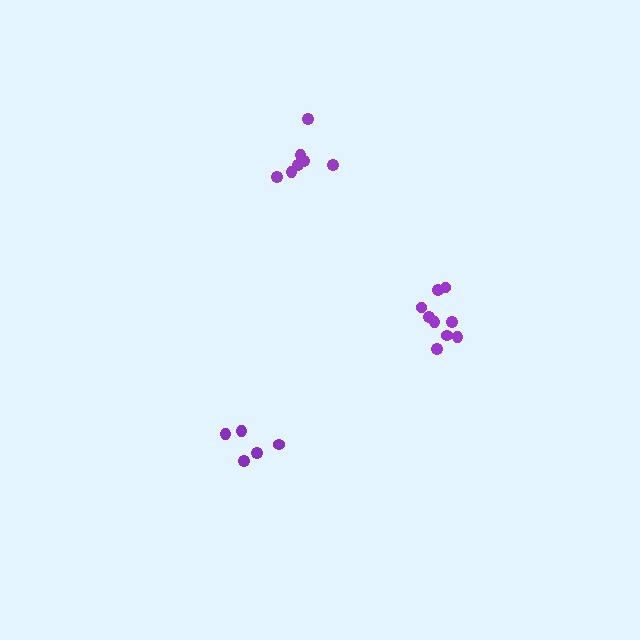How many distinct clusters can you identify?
There are 3 distinct clusters.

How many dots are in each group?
Group 1: 5 dots, Group 2: 9 dots, Group 3: 7 dots (21 total).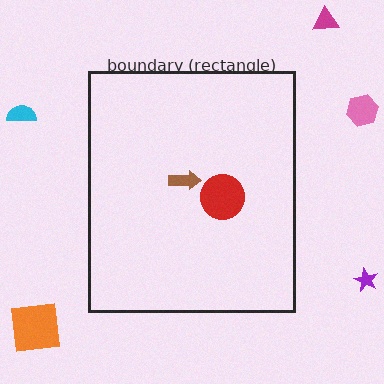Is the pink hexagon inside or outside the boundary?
Outside.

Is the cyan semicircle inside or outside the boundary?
Outside.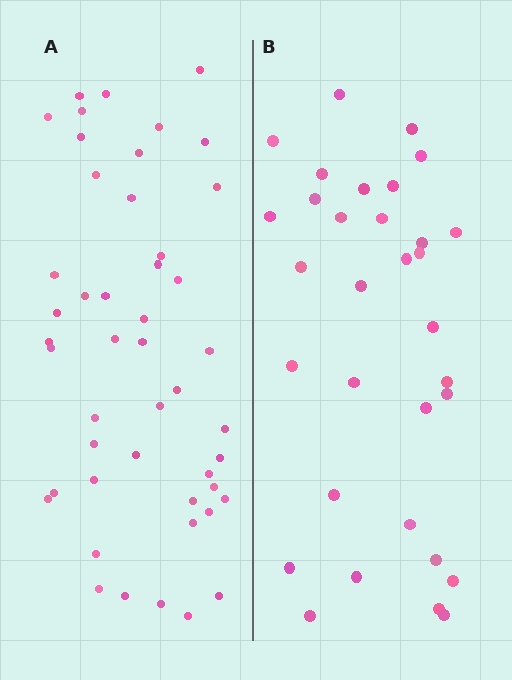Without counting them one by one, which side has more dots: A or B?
Region A (the left region) has more dots.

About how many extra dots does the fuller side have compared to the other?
Region A has approximately 15 more dots than region B.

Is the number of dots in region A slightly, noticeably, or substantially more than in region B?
Region A has substantially more. The ratio is roughly 1.5 to 1.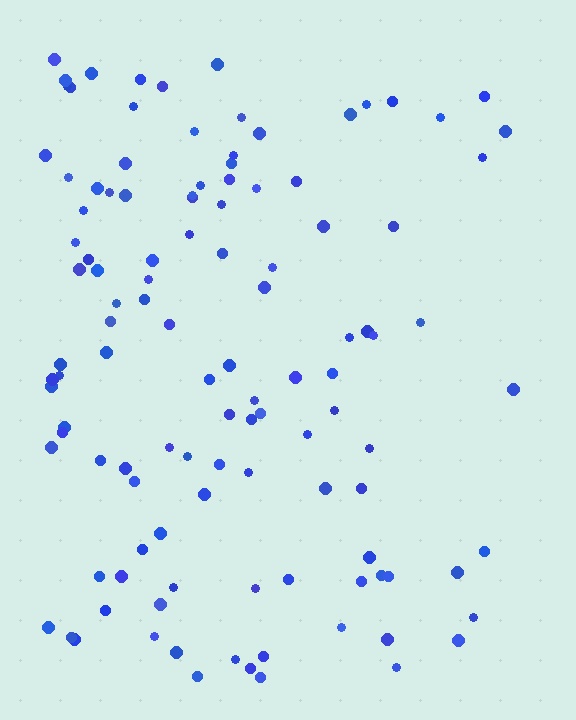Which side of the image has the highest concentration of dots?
The left.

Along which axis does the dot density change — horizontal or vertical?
Horizontal.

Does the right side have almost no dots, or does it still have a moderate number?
Still a moderate number, just noticeably fewer than the left.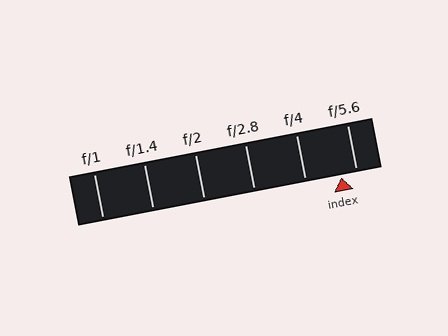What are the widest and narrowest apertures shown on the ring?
The widest aperture shown is f/1 and the narrowest is f/5.6.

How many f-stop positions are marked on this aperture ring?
There are 6 f-stop positions marked.